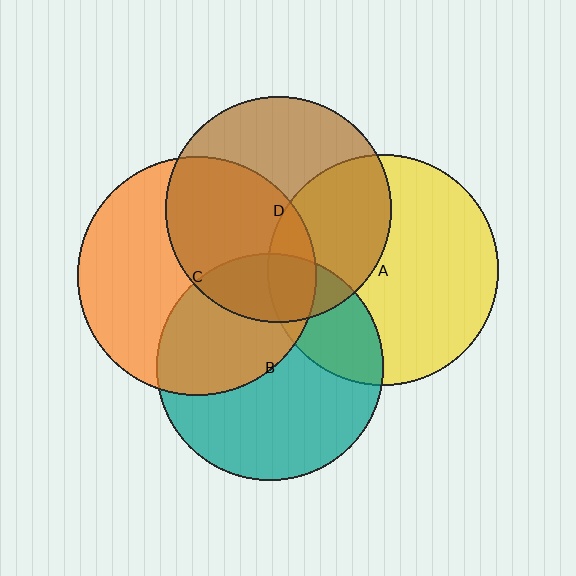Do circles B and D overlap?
Yes.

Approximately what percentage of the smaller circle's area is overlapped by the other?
Approximately 20%.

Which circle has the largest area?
Circle C (orange).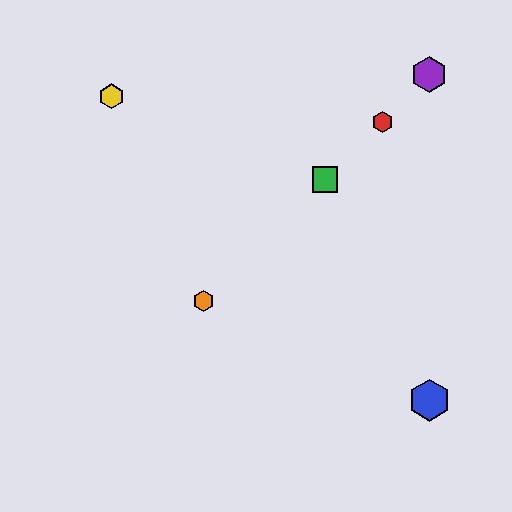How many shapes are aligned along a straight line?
4 shapes (the red hexagon, the green square, the purple hexagon, the orange hexagon) are aligned along a straight line.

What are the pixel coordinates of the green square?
The green square is at (325, 179).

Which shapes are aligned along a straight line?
The red hexagon, the green square, the purple hexagon, the orange hexagon are aligned along a straight line.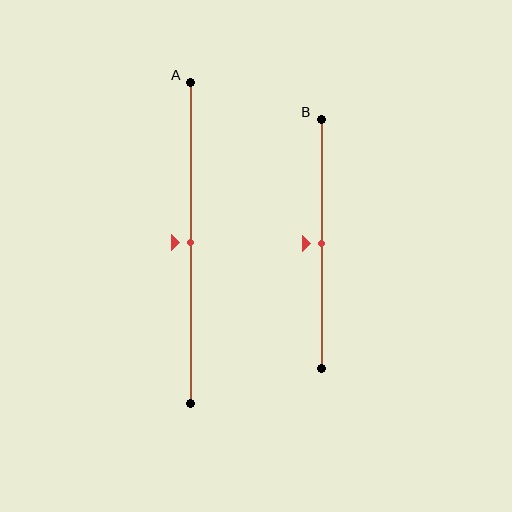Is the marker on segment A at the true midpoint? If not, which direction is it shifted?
Yes, the marker on segment A is at the true midpoint.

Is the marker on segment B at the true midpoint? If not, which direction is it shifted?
Yes, the marker on segment B is at the true midpoint.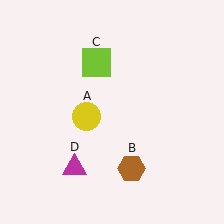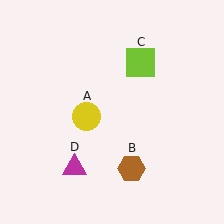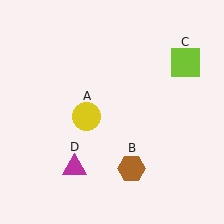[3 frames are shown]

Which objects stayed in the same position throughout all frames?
Yellow circle (object A) and brown hexagon (object B) and magenta triangle (object D) remained stationary.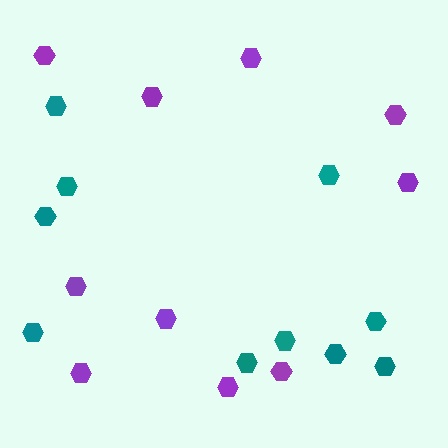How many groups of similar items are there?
There are 2 groups: one group of purple hexagons (10) and one group of teal hexagons (10).